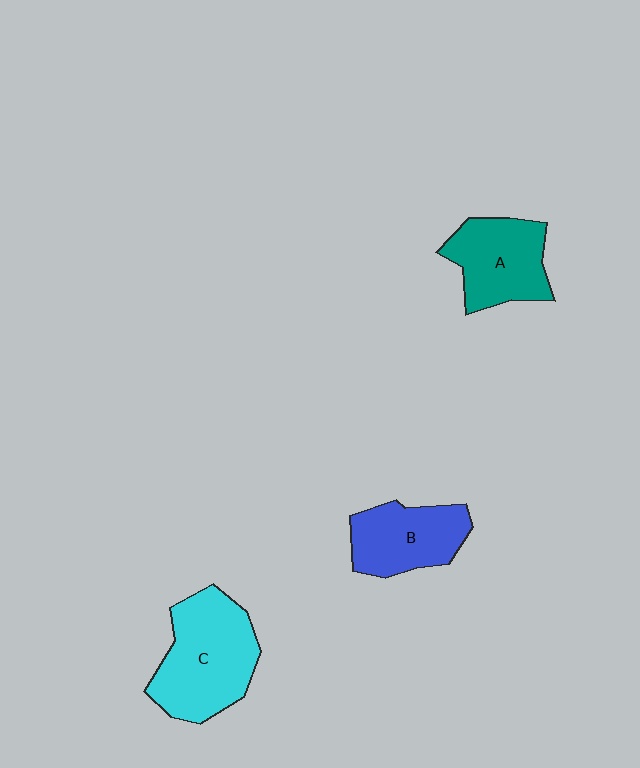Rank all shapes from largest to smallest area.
From largest to smallest: C (cyan), A (teal), B (blue).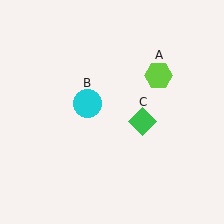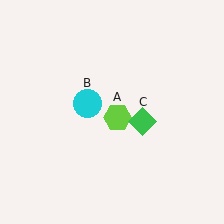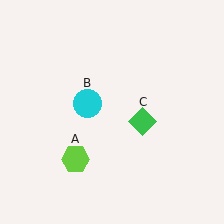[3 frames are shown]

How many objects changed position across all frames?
1 object changed position: lime hexagon (object A).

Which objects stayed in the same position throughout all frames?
Cyan circle (object B) and green diamond (object C) remained stationary.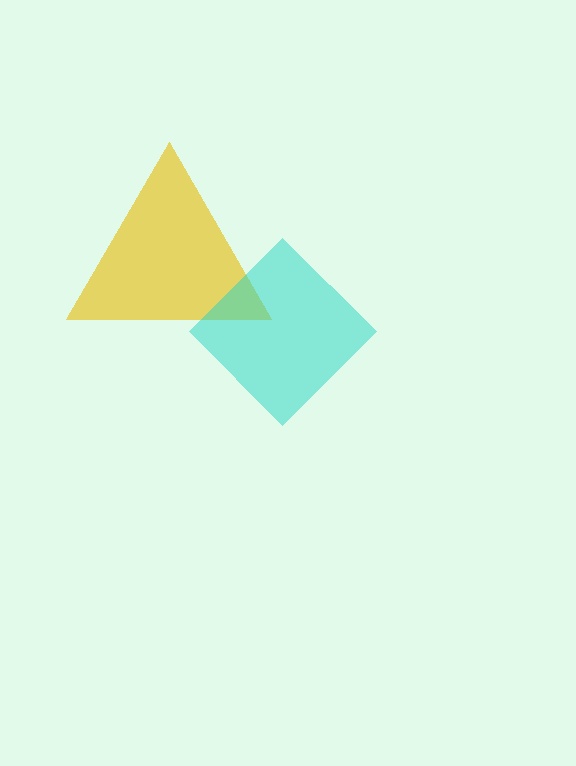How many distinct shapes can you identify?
There are 2 distinct shapes: a yellow triangle, a cyan diamond.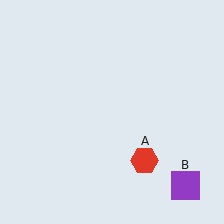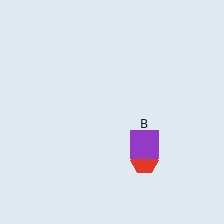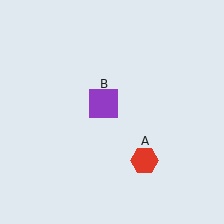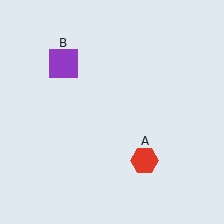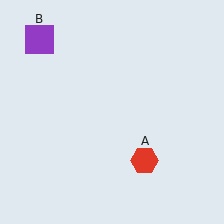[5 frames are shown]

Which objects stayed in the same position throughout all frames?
Red hexagon (object A) remained stationary.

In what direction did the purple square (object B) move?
The purple square (object B) moved up and to the left.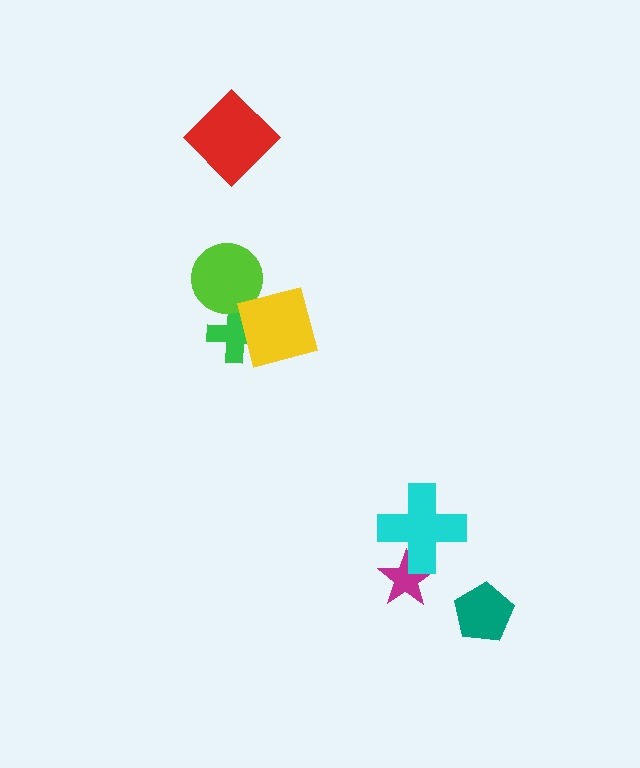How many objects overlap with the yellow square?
2 objects overlap with the yellow square.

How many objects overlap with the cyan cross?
1 object overlaps with the cyan cross.